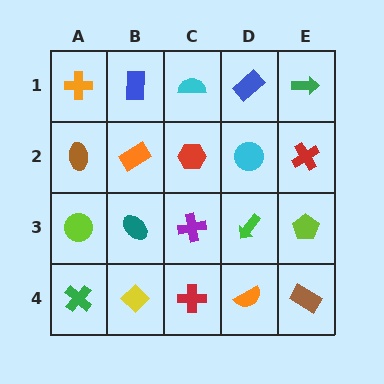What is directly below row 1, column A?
A brown ellipse.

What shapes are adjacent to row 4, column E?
A lime pentagon (row 3, column E), an orange semicircle (row 4, column D).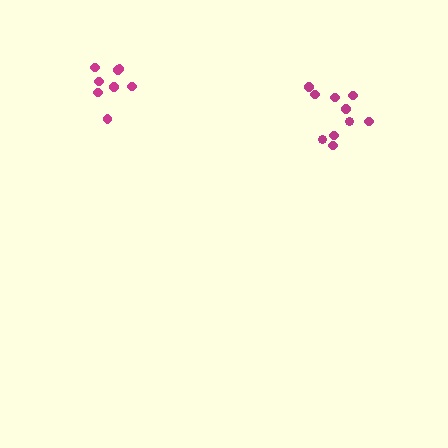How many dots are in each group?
Group 1: 8 dots, Group 2: 10 dots (18 total).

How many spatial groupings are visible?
There are 2 spatial groupings.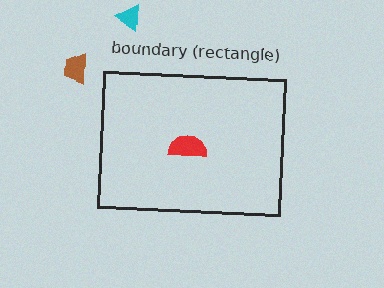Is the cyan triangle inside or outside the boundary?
Outside.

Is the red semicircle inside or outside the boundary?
Inside.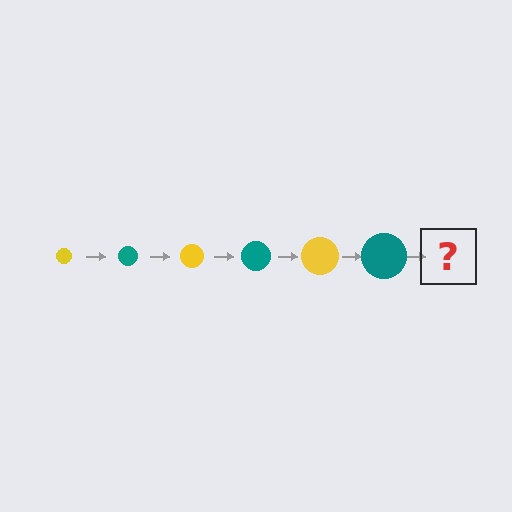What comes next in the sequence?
The next element should be a yellow circle, larger than the previous one.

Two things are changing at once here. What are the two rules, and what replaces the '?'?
The two rules are that the circle grows larger each step and the color cycles through yellow and teal. The '?' should be a yellow circle, larger than the previous one.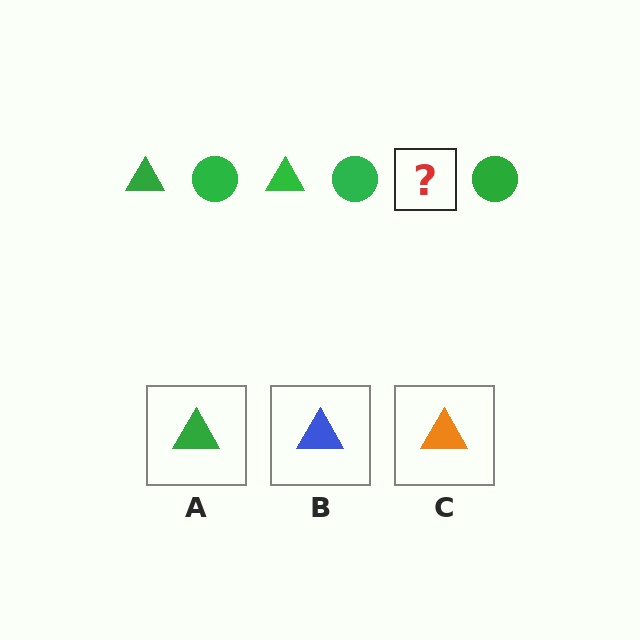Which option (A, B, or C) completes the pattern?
A.